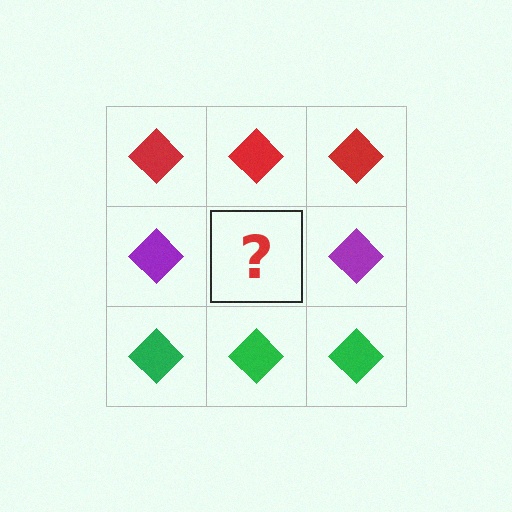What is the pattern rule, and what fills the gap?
The rule is that each row has a consistent color. The gap should be filled with a purple diamond.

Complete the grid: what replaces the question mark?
The question mark should be replaced with a purple diamond.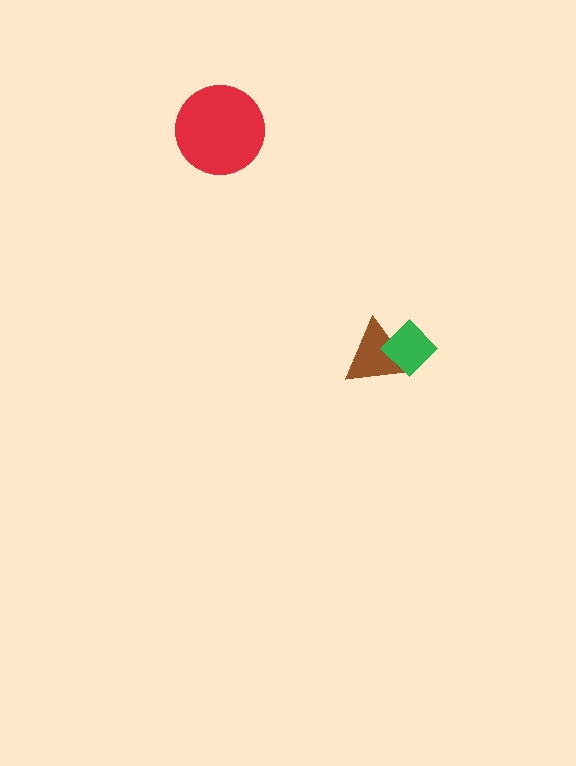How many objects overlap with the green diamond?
1 object overlaps with the green diamond.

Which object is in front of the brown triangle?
The green diamond is in front of the brown triangle.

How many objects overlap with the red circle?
0 objects overlap with the red circle.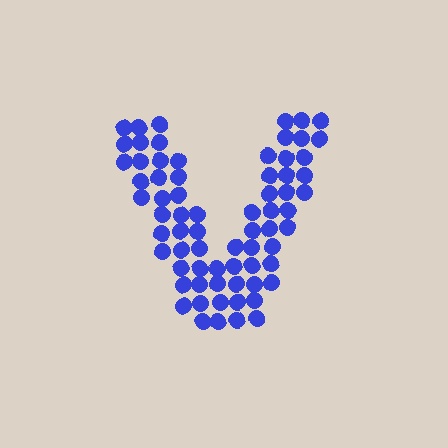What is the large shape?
The large shape is the letter V.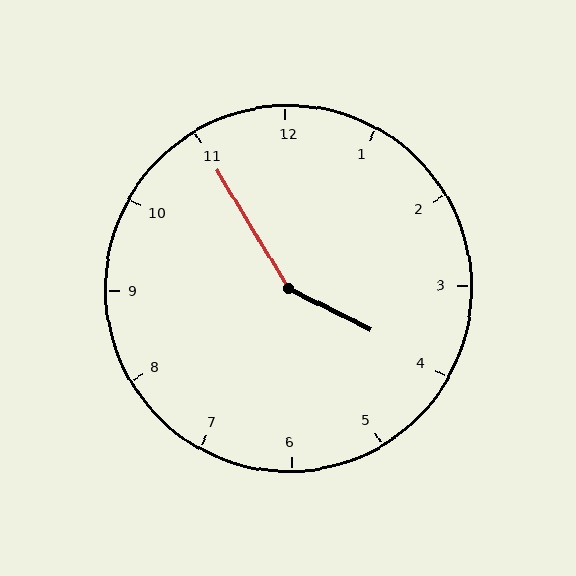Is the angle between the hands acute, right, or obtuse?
It is obtuse.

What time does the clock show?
3:55.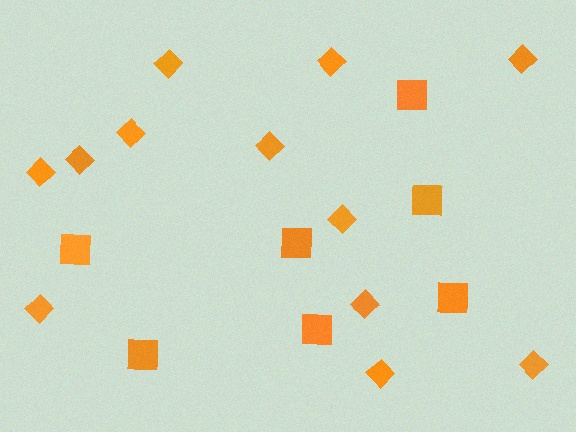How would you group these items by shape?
There are 2 groups: one group of diamonds (12) and one group of squares (7).